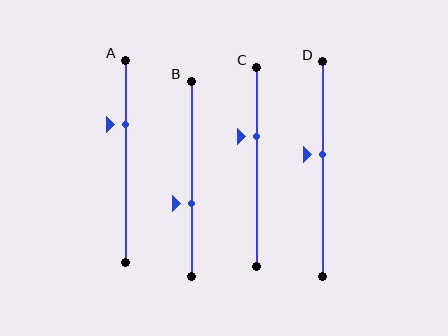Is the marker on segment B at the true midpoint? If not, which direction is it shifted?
No, the marker on segment B is shifted downward by about 13% of the segment length.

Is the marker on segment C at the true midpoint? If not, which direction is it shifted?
No, the marker on segment C is shifted upward by about 15% of the segment length.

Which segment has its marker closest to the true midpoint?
Segment D has its marker closest to the true midpoint.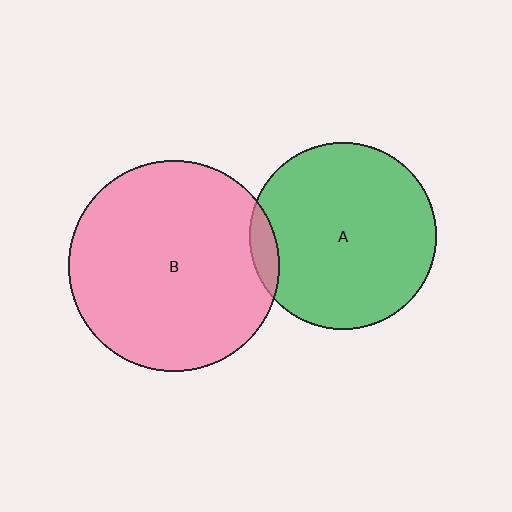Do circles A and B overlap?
Yes.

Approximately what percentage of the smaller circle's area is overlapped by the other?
Approximately 5%.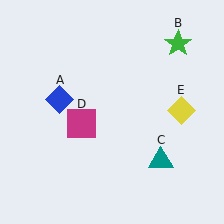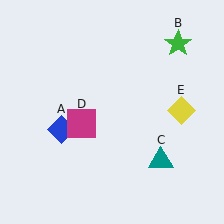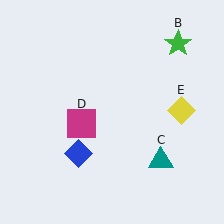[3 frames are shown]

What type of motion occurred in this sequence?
The blue diamond (object A) rotated counterclockwise around the center of the scene.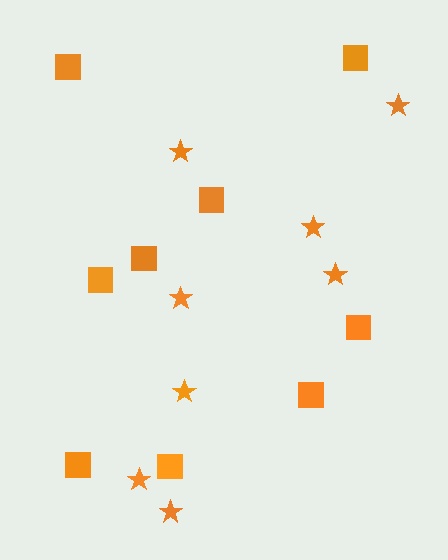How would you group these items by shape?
There are 2 groups: one group of squares (9) and one group of stars (8).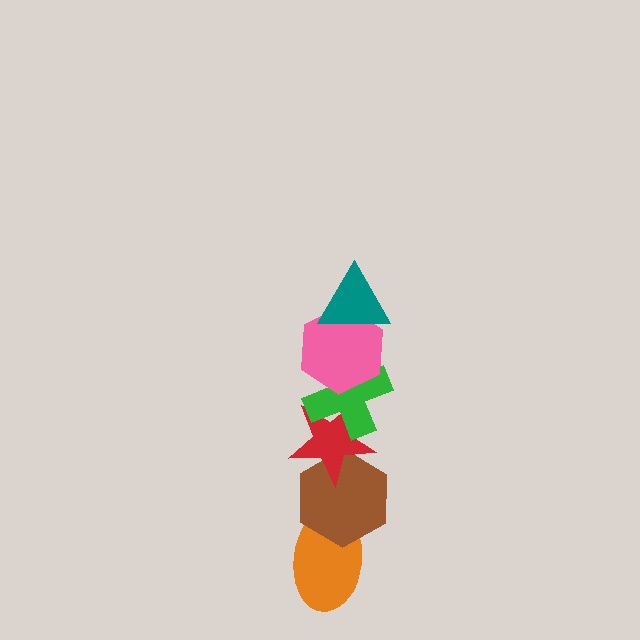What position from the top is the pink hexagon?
The pink hexagon is 2nd from the top.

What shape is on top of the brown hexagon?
The red star is on top of the brown hexagon.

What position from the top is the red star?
The red star is 4th from the top.